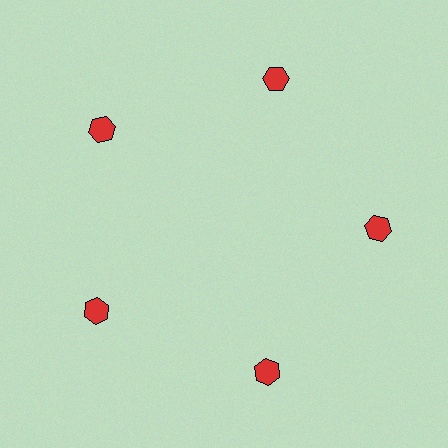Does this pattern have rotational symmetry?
Yes, this pattern has 5-fold rotational symmetry. It looks the same after rotating 72 degrees around the center.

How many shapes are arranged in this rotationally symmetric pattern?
There are 5 shapes, arranged in 5 groups of 1.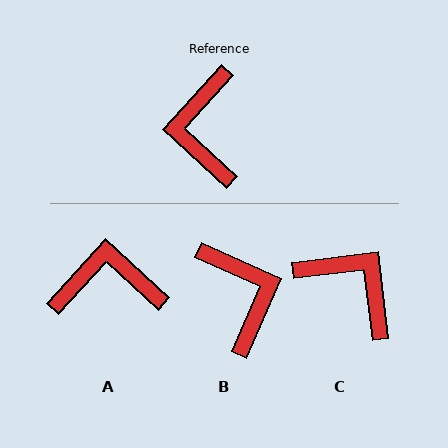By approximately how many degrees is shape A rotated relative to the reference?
Approximately 90 degrees clockwise.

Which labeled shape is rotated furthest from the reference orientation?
B, about 161 degrees away.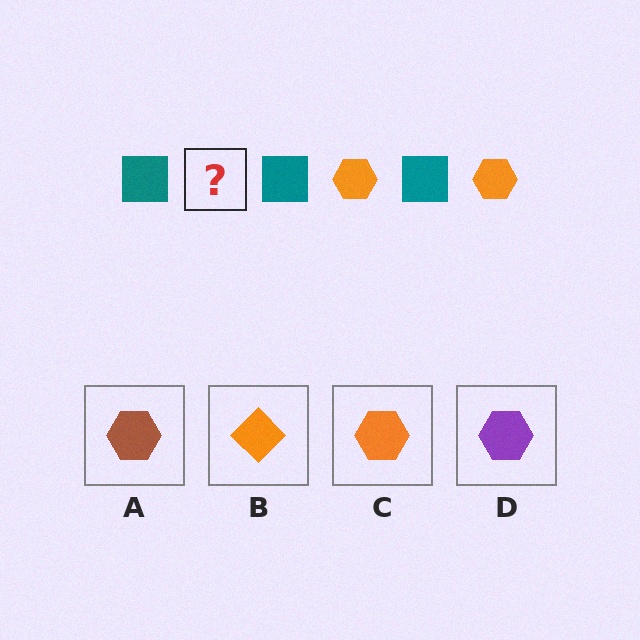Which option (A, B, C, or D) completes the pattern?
C.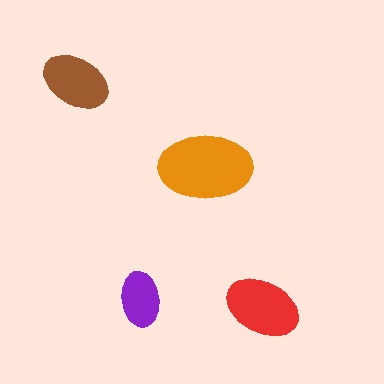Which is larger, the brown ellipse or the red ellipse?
The red one.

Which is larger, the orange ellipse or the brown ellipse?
The orange one.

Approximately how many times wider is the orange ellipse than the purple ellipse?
About 1.5 times wider.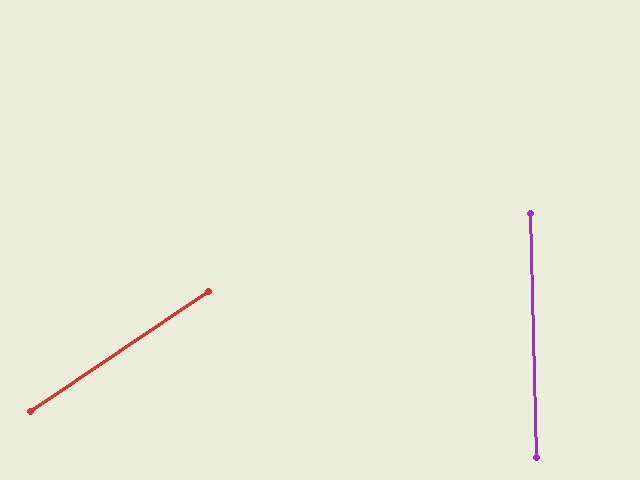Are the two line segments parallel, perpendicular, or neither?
Neither parallel nor perpendicular — they differ by about 57°.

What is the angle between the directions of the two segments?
Approximately 57 degrees.